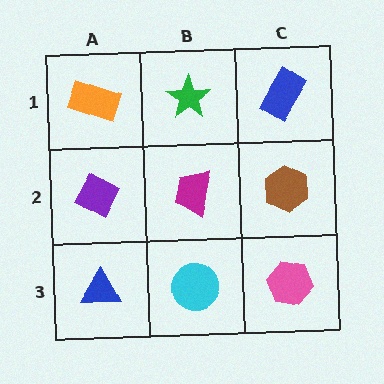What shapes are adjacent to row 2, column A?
An orange rectangle (row 1, column A), a blue triangle (row 3, column A), a magenta trapezoid (row 2, column B).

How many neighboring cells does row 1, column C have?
2.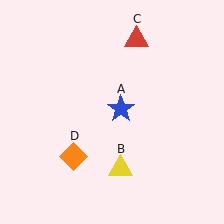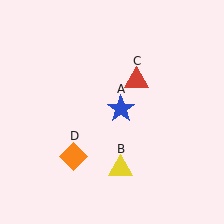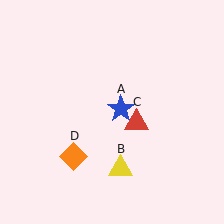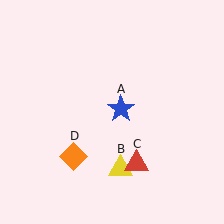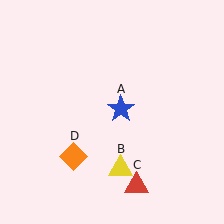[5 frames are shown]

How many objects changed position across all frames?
1 object changed position: red triangle (object C).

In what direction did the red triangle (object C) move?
The red triangle (object C) moved down.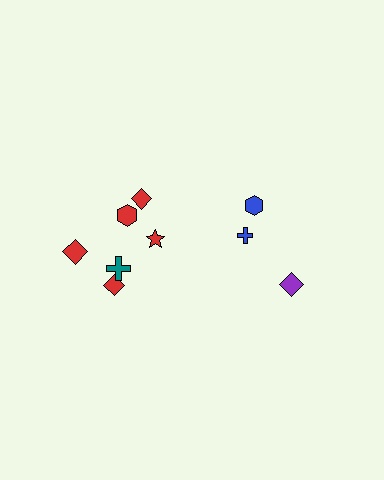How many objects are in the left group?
There are 6 objects.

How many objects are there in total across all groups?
There are 9 objects.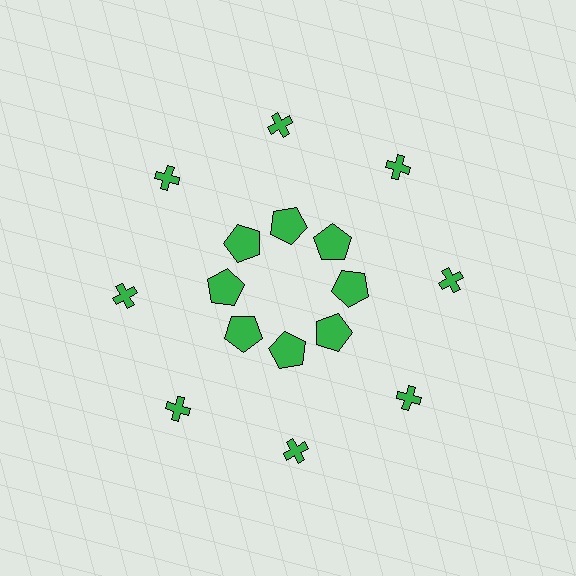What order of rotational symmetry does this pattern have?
This pattern has 8-fold rotational symmetry.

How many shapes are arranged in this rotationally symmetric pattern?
There are 16 shapes, arranged in 8 groups of 2.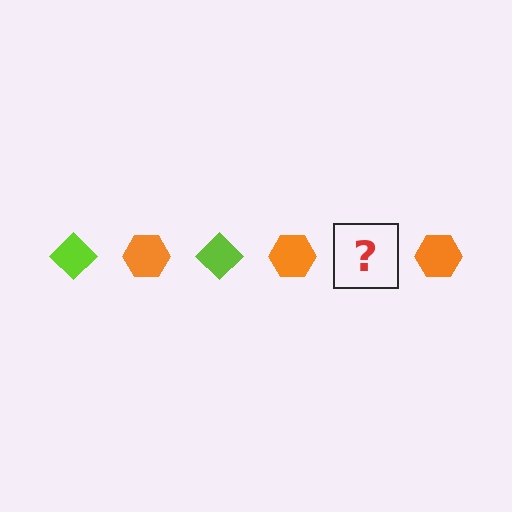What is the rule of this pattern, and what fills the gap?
The rule is that the pattern alternates between lime diamond and orange hexagon. The gap should be filled with a lime diamond.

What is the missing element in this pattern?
The missing element is a lime diamond.